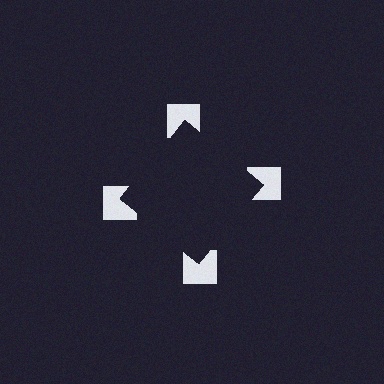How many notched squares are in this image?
There are 4 — one at each vertex of the illusory square.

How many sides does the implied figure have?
4 sides.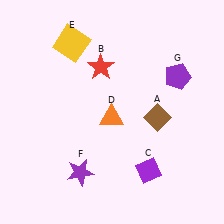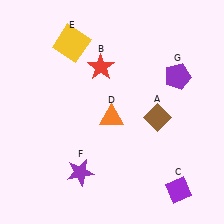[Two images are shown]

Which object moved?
The purple diamond (C) moved right.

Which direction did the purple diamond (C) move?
The purple diamond (C) moved right.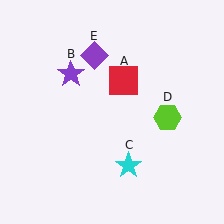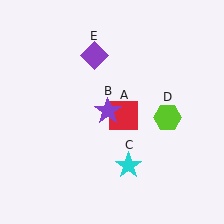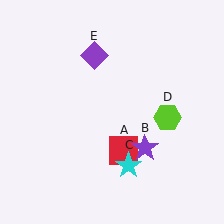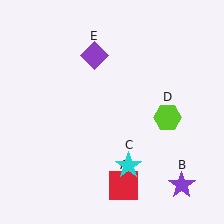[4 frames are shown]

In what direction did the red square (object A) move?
The red square (object A) moved down.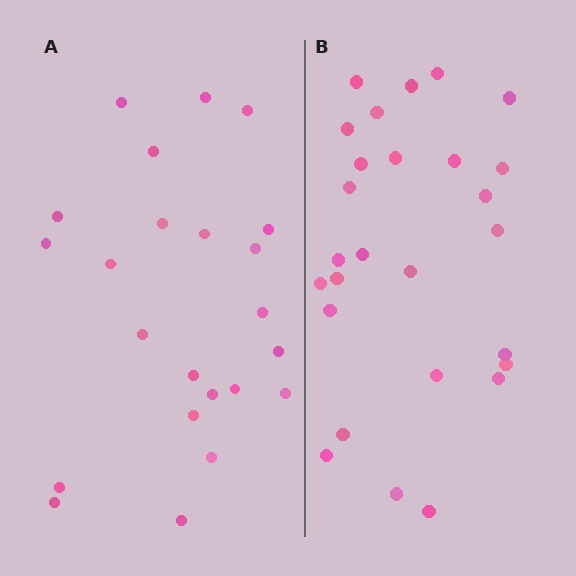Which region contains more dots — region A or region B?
Region B (the right region) has more dots.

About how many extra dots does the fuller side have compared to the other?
Region B has about 4 more dots than region A.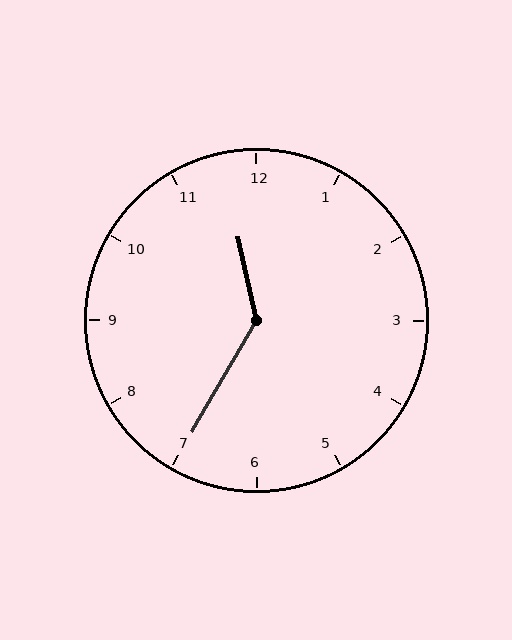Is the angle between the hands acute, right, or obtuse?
It is obtuse.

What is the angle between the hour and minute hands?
Approximately 138 degrees.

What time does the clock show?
11:35.